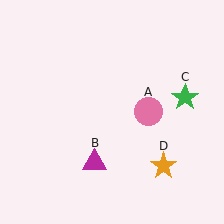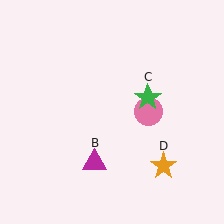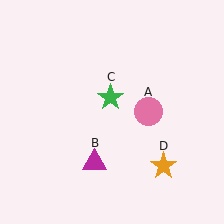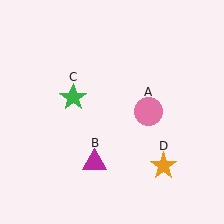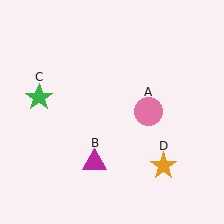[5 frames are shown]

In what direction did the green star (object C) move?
The green star (object C) moved left.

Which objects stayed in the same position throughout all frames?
Pink circle (object A) and magenta triangle (object B) and orange star (object D) remained stationary.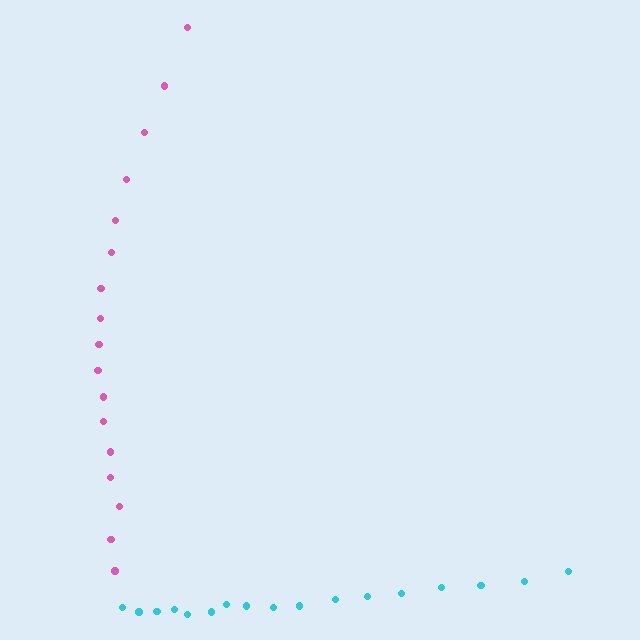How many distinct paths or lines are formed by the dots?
There are 2 distinct paths.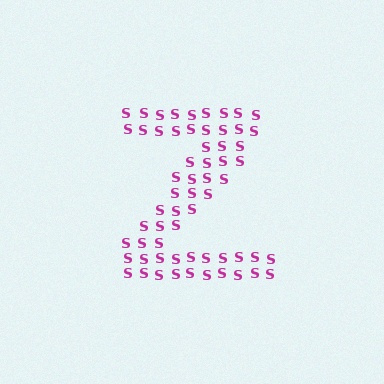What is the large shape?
The large shape is the letter Z.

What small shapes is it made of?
It is made of small letter S's.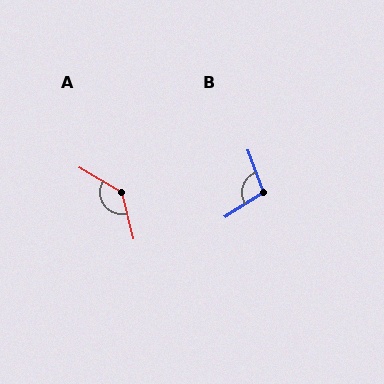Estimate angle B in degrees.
Approximately 103 degrees.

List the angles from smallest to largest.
B (103°), A (134°).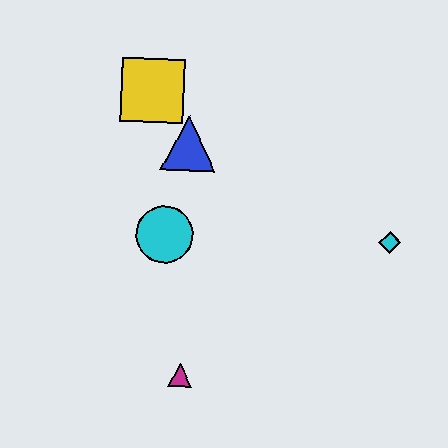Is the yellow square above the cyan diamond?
Yes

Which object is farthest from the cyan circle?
The cyan diamond is farthest from the cyan circle.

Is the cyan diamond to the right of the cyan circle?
Yes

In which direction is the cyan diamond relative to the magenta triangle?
The cyan diamond is to the right of the magenta triangle.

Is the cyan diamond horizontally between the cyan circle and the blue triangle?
No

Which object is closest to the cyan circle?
The blue triangle is closest to the cyan circle.